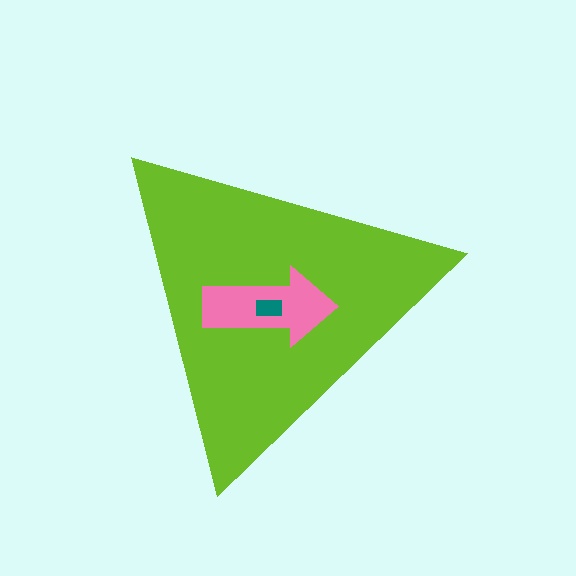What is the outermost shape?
The lime triangle.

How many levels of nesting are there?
3.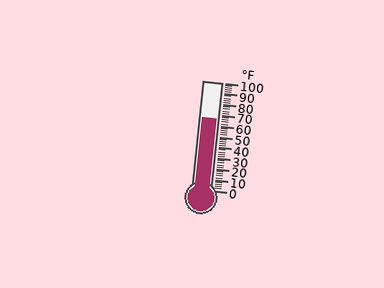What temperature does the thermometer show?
The thermometer shows approximately 66°F.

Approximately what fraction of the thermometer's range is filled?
The thermometer is filled to approximately 65% of its range.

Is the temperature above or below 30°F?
The temperature is above 30°F.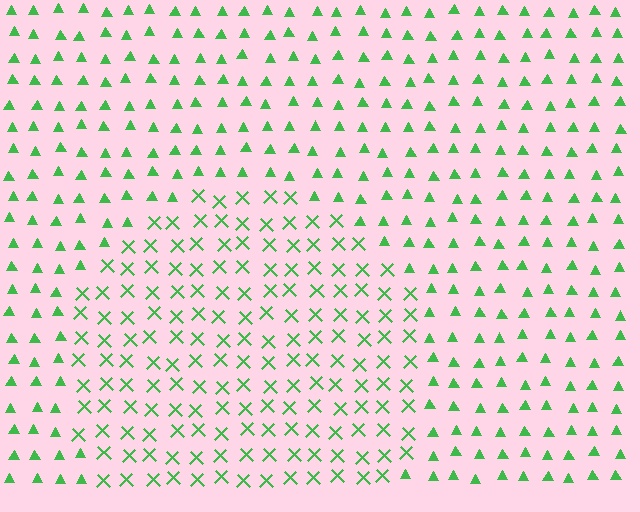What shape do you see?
I see a circle.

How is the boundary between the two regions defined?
The boundary is defined by a change in element shape: X marks inside vs. triangles outside. All elements share the same color and spacing.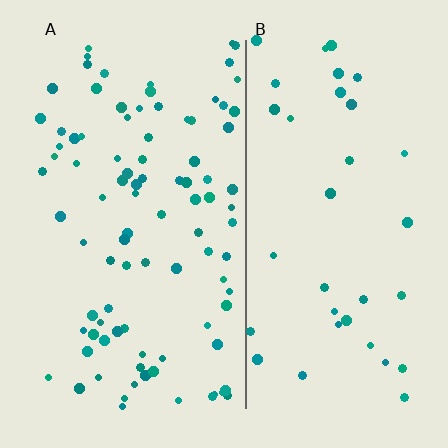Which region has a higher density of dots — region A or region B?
A (the left).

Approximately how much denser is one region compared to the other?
Approximately 2.6× — region A over region B.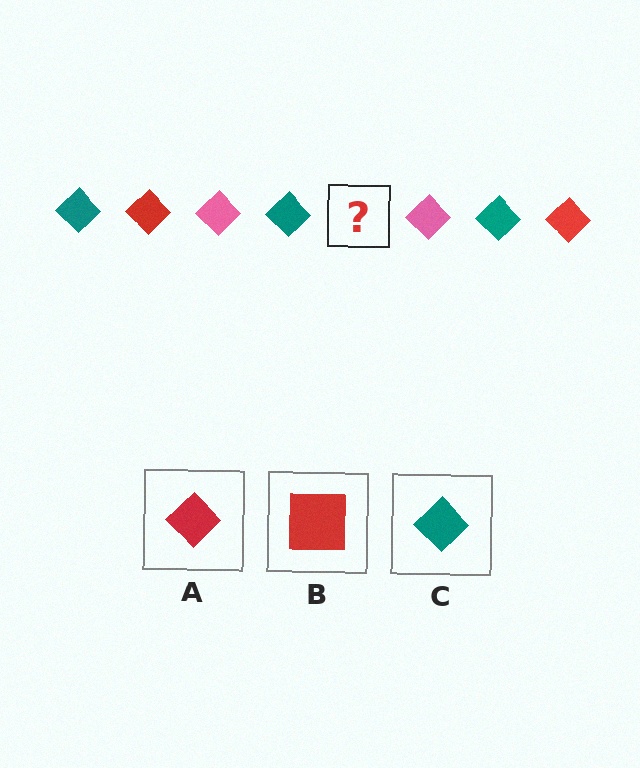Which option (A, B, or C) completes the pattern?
A.